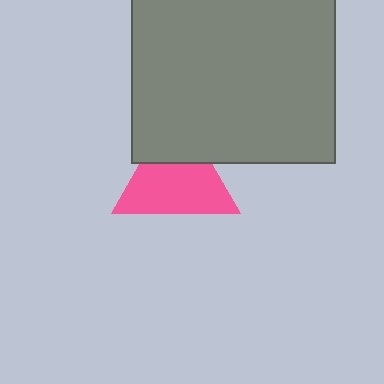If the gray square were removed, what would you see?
You would see the complete pink triangle.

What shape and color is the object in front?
The object in front is a gray square.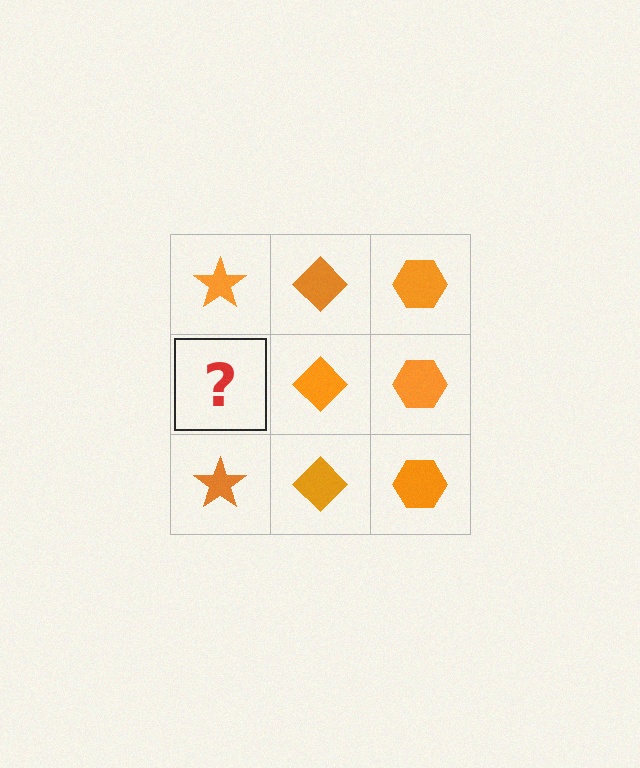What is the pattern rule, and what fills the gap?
The rule is that each column has a consistent shape. The gap should be filled with an orange star.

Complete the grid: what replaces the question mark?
The question mark should be replaced with an orange star.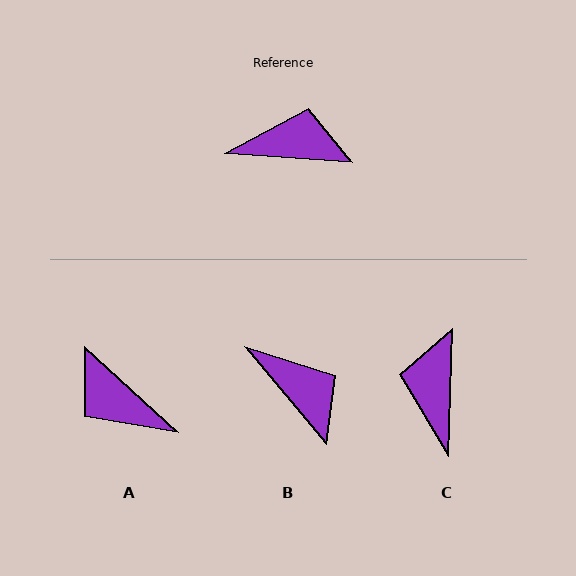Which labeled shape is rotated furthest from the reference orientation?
A, about 142 degrees away.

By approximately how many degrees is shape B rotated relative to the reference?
Approximately 46 degrees clockwise.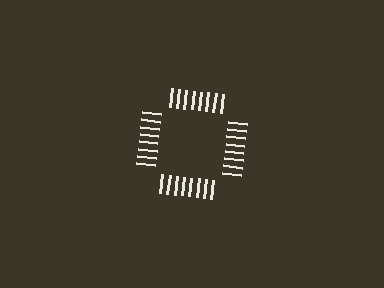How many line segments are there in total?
32 — 8 along each of the 4 edges.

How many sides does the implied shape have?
4 sides — the line-ends trace a square.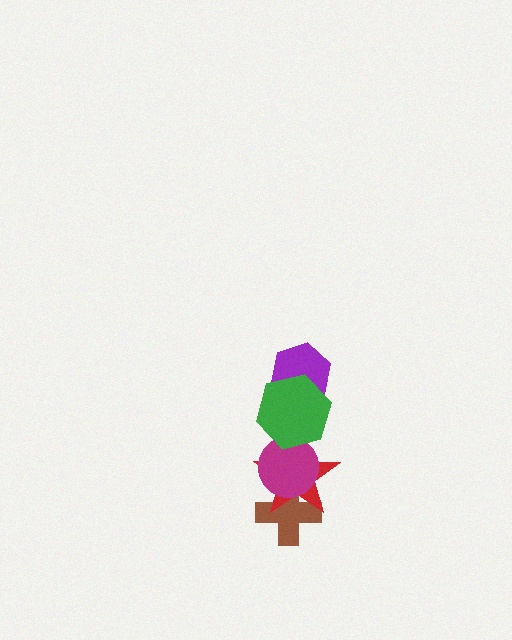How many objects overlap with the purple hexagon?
1 object overlaps with the purple hexagon.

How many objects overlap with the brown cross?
2 objects overlap with the brown cross.